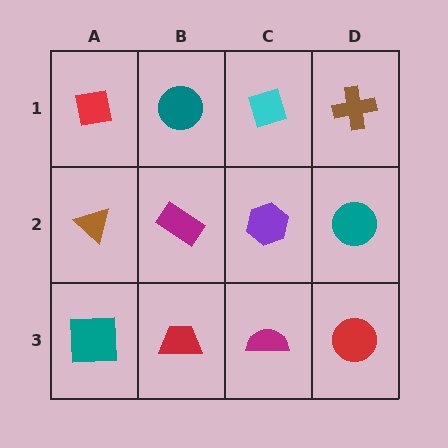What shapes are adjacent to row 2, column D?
A brown cross (row 1, column D), a red circle (row 3, column D), a purple hexagon (row 2, column C).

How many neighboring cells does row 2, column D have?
3.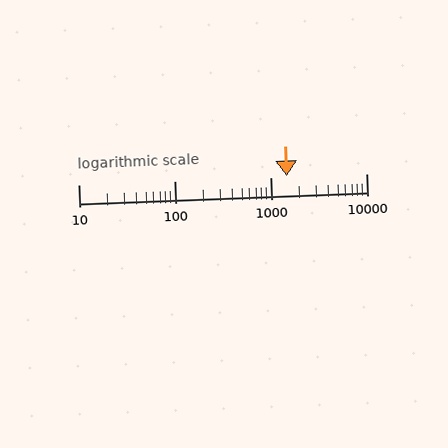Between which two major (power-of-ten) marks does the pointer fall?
The pointer is between 1000 and 10000.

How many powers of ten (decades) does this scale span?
The scale spans 3 decades, from 10 to 10000.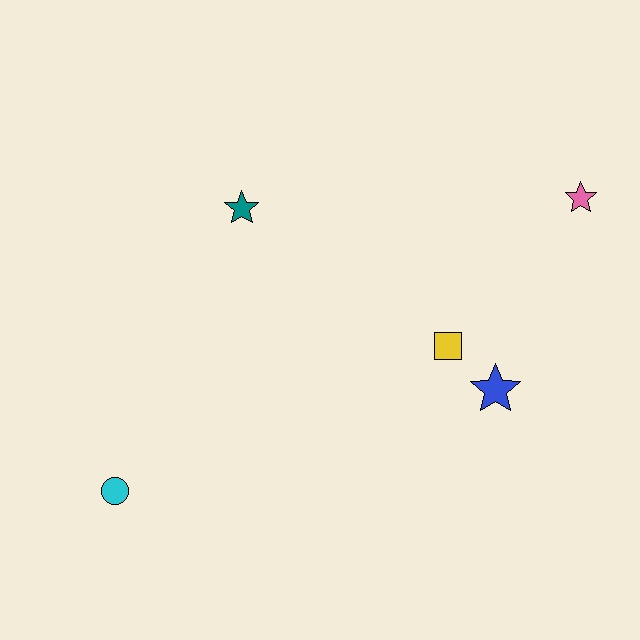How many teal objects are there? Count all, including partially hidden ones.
There is 1 teal object.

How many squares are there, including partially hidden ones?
There is 1 square.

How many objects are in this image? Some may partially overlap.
There are 5 objects.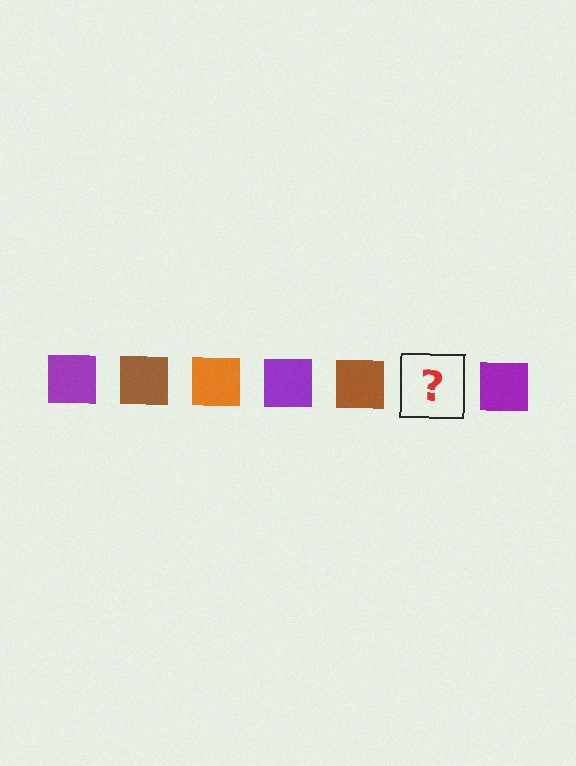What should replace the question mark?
The question mark should be replaced with an orange square.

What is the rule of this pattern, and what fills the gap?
The rule is that the pattern cycles through purple, brown, orange squares. The gap should be filled with an orange square.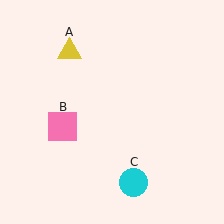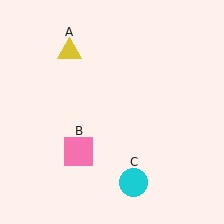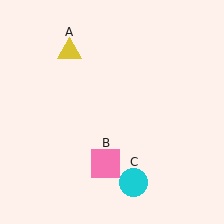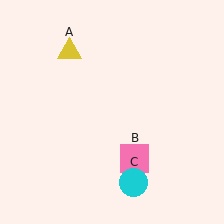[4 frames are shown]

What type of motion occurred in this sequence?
The pink square (object B) rotated counterclockwise around the center of the scene.